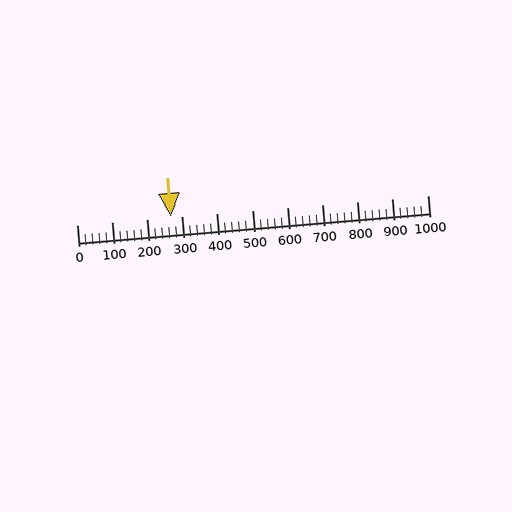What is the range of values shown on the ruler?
The ruler shows values from 0 to 1000.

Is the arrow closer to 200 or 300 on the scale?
The arrow is closer to 300.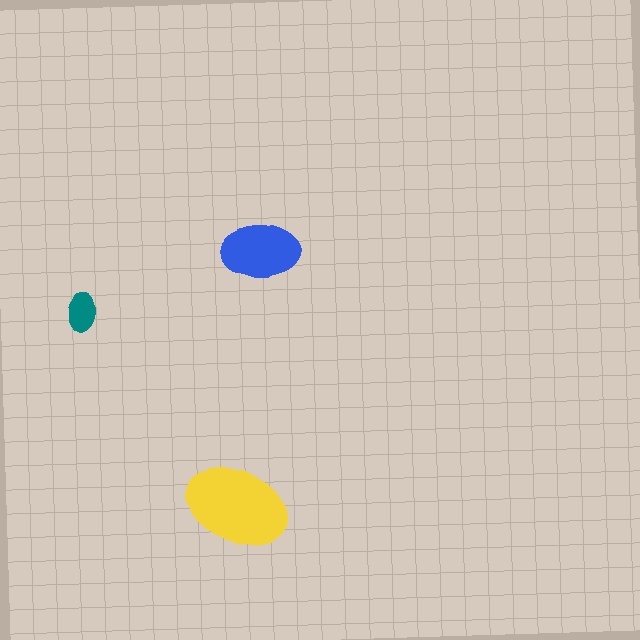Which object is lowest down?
The yellow ellipse is bottommost.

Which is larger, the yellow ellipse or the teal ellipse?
The yellow one.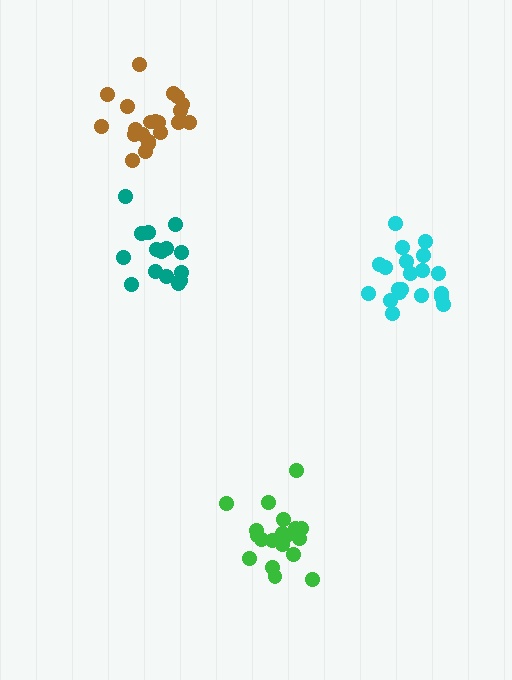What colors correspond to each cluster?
The clusters are colored: cyan, teal, brown, green.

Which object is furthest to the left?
The teal cluster is leftmost.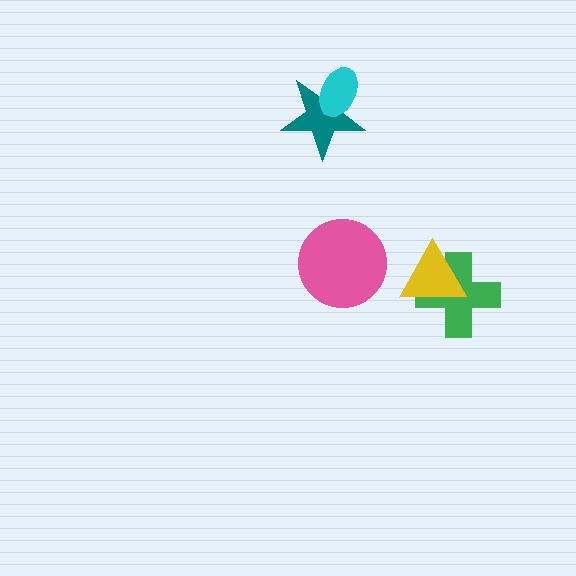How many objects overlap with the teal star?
1 object overlaps with the teal star.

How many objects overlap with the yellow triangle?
1 object overlaps with the yellow triangle.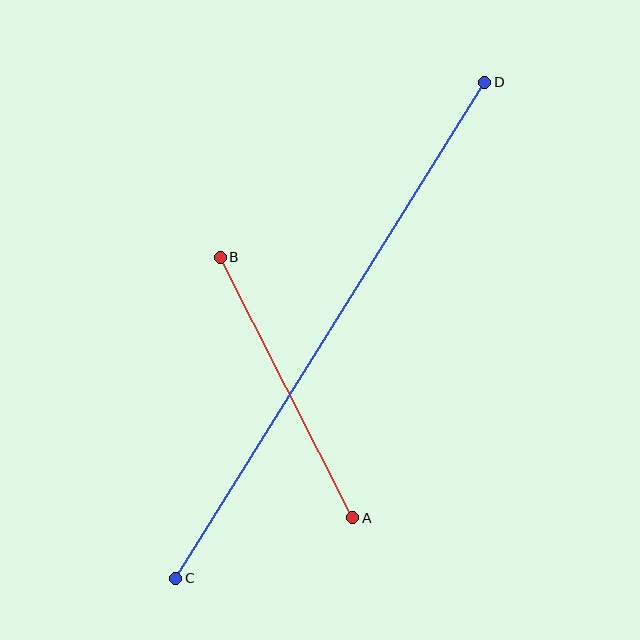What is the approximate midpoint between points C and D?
The midpoint is at approximately (330, 330) pixels.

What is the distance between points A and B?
The distance is approximately 292 pixels.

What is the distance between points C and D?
The distance is approximately 584 pixels.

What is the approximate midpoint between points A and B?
The midpoint is at approximately (287, 387) pixels.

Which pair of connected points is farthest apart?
Points C and D are farthest apart.